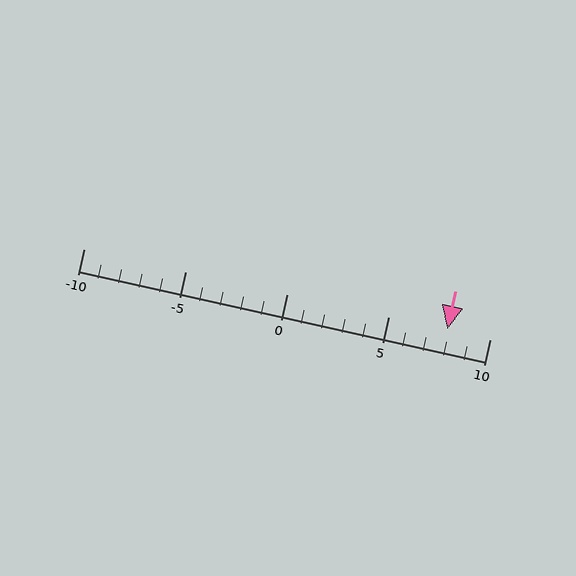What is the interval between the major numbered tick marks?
The major tick marks are spaced 5 units apart.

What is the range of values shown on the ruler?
The ruler shows values from -10 to 10.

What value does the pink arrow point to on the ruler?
The pink arrow points to approximately 8.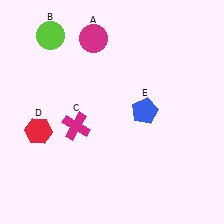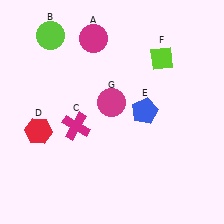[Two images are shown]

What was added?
A lime diamond (F), a magenta circle (G) were added in Image 2.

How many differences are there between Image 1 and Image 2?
There are 2 differences between the two images.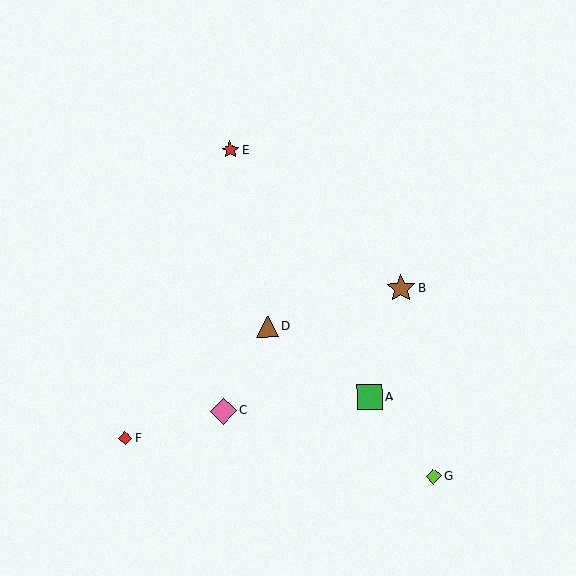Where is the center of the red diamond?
The center of the red diamond is at (125, 438).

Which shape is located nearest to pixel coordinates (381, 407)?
The green square (labeled A) at (369, 397) is nearest to that location.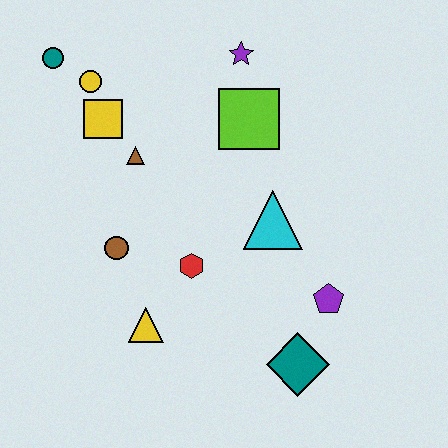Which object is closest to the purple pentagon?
The teal diamond is closest to the purple pentagon.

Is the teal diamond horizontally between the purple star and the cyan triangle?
No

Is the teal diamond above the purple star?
No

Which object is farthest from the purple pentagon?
The teal circle is farthest from the purple pentagon.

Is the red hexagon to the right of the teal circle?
Yes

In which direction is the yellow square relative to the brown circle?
The yellow square is above the brown circle.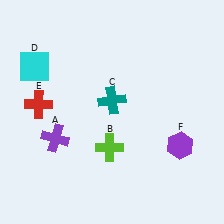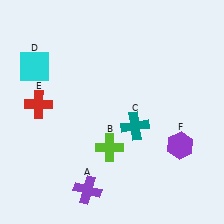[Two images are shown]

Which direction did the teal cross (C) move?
The teal cross (C) moved down.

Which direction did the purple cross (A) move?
The purple cross (A) moved down.